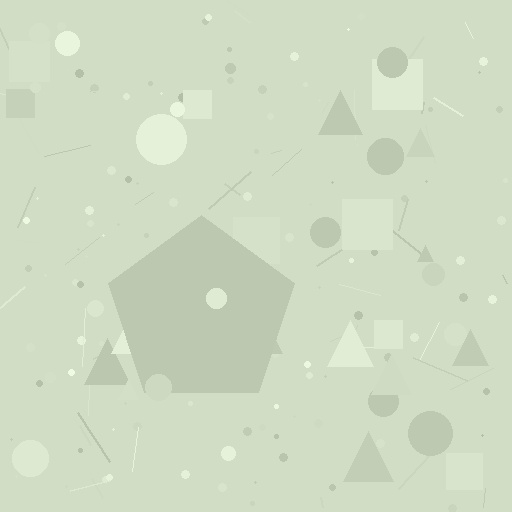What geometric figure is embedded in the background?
A pentagon is embedded in the background.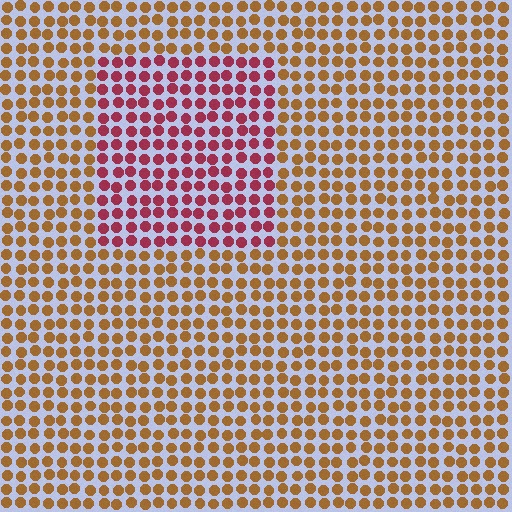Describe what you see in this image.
The image is filled with small brown elements in a uniform arrangement. A rectangle-shaped region is visible where the elements are tinted to a slightly different hue, forming a subtle color boundary.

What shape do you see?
I see a rectangle.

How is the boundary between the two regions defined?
The boundary is defined purely by a slight shift in hue (about 49 degrees). Spacing, size, and orientation are identical on both sides.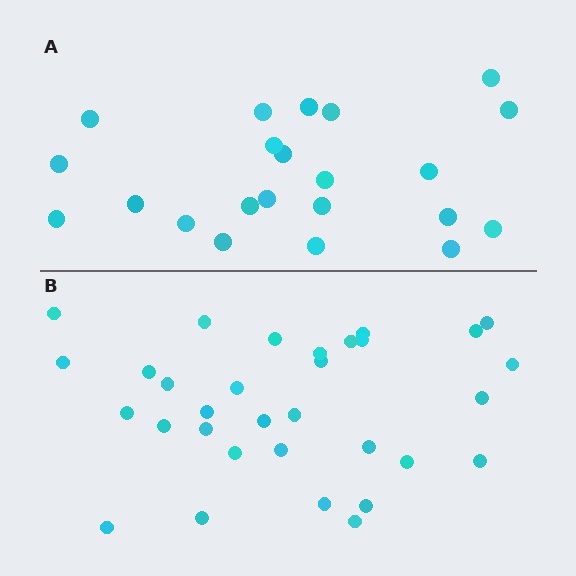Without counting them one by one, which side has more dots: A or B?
Region B (the bottom region) has more dots.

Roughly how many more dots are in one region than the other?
Region B has roughly 10 or so more dots than region A.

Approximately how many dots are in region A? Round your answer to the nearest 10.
About 20 dots. (The exact count is 22, which rounds to 20.)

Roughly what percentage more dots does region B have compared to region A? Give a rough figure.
About 45% more.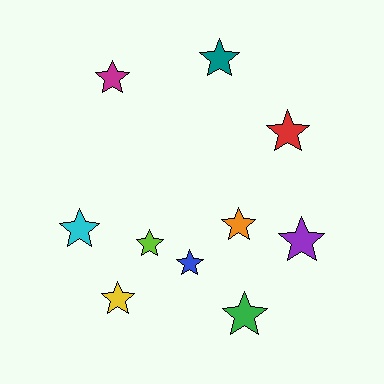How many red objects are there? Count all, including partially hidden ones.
There is 1 red object.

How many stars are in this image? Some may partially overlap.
There are 10 stars.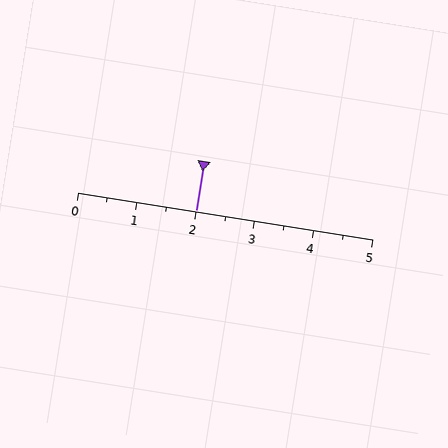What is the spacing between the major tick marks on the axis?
The major ticks are spaced 1 apart.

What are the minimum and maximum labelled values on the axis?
The axis runs from 0 to 5.